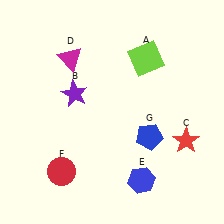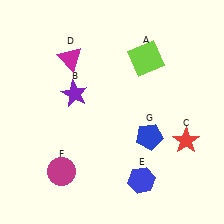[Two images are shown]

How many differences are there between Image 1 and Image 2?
There is 1 difference between the two images.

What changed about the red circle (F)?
In Image 1, F is red. In Image 2, it changed to magenta.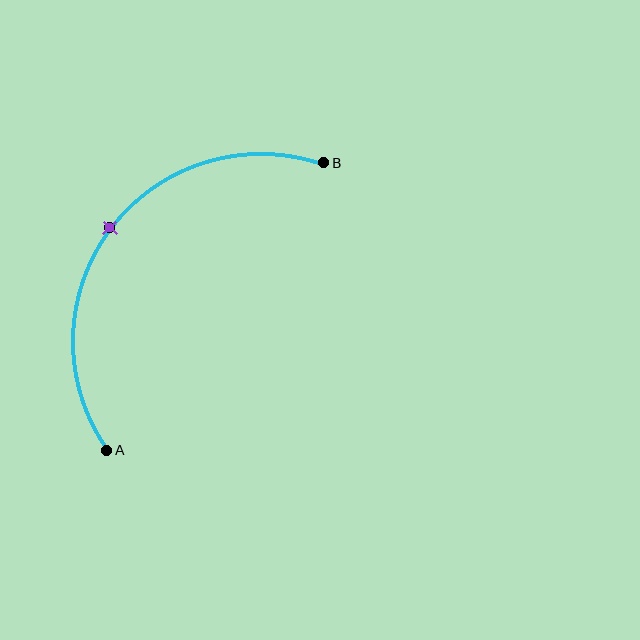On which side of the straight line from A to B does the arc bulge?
The arc bulges above and to the left of the straight line connecting A and B.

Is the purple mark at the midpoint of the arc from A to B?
Yes. The purple mark lies on the arc at equal arc-length from both A and B — it is the arc midpoint.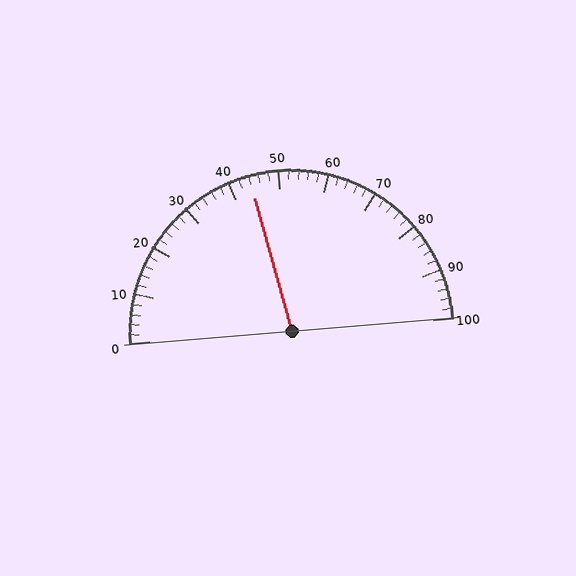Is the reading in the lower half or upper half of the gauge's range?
The reading is in the lower half of the range (0 to 100).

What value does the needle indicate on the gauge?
The needle indicates approximately 44.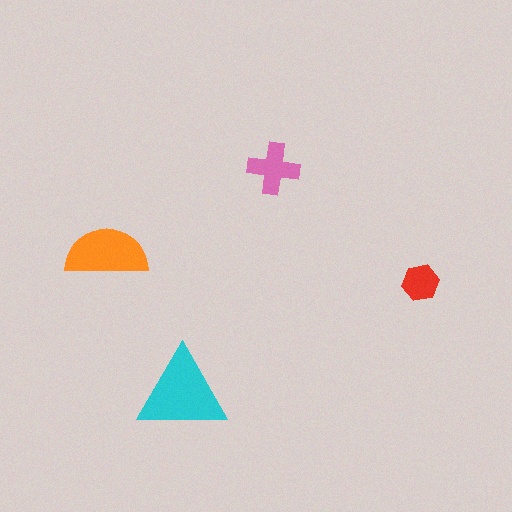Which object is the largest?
The cyan triangle.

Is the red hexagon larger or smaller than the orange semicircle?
Smaller.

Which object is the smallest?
The red hexagon.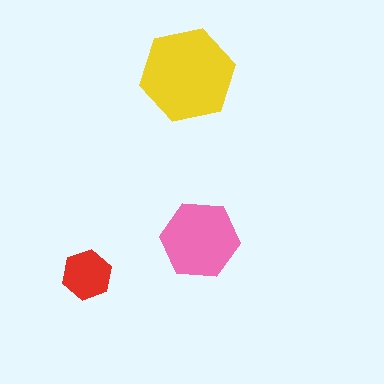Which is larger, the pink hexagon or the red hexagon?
The pink one.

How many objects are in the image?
There are 3 objects in the image.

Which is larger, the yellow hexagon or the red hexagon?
The yellow one.